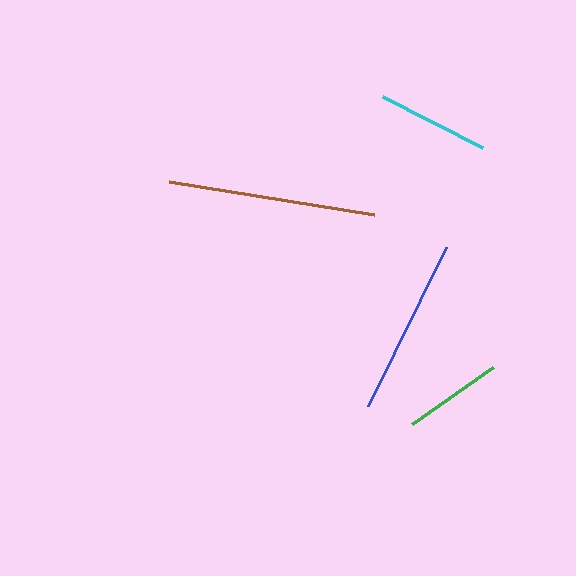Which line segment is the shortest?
The green line is the shortest at approximately 99 pixels.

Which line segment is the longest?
The brown line is the longest at approximately 208 pixels.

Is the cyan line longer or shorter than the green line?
The cyan line is longer than the green line.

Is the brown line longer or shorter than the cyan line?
The brown line is longer than the cyan line.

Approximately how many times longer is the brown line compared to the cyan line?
The brown line is approximately 1.8 times the length of the cyan line.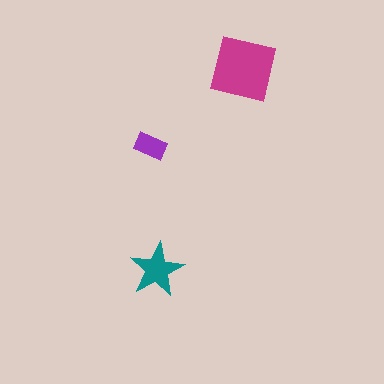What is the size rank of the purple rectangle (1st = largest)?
3rd.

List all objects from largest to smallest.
The magenta square, the teal star, the purple rectangle.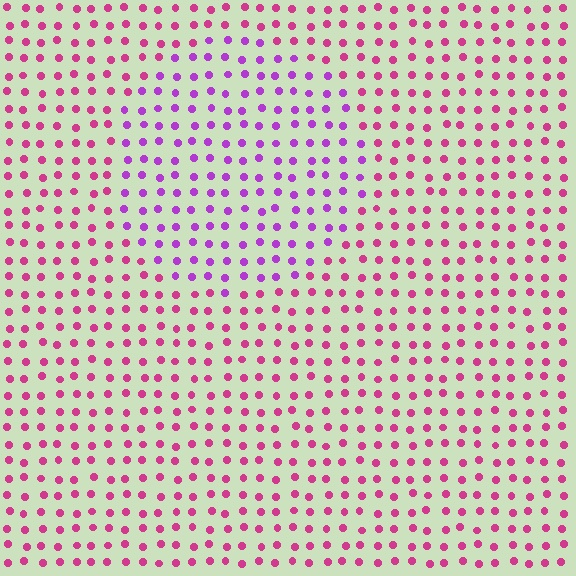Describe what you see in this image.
The image is filled with small magenta elements in a uniform arrangement. A circle-shaped region is visible where the elements are tinted to a slightly different hue, forming a subtle color boundary.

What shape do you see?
I see a circle.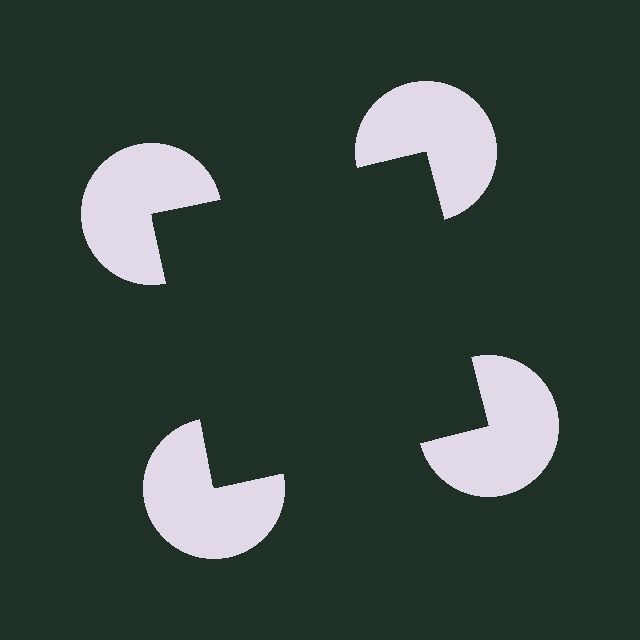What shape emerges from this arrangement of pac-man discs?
An illusory square — its edges are inferred from the aligned wedge cuts in the pac-man discs, not physically drawn.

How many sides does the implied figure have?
4 sides.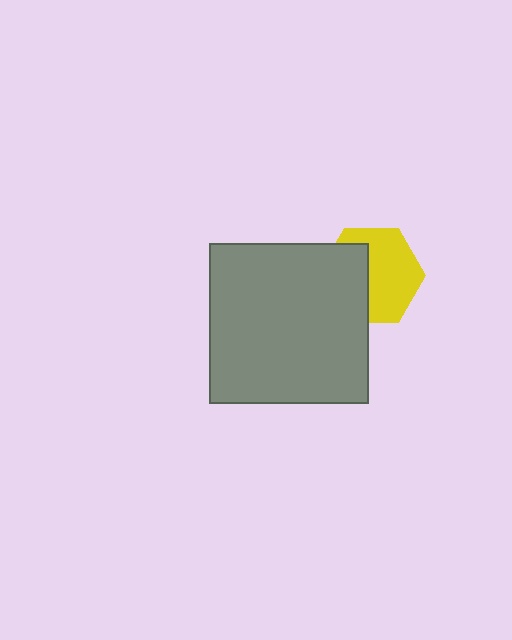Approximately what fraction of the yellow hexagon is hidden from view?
Roughly 42% of the yellow hexagon is hidden behind the gray square.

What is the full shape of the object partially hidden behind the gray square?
The partially hidden object is a yellow hexagon.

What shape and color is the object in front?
The object in front is a gray square.